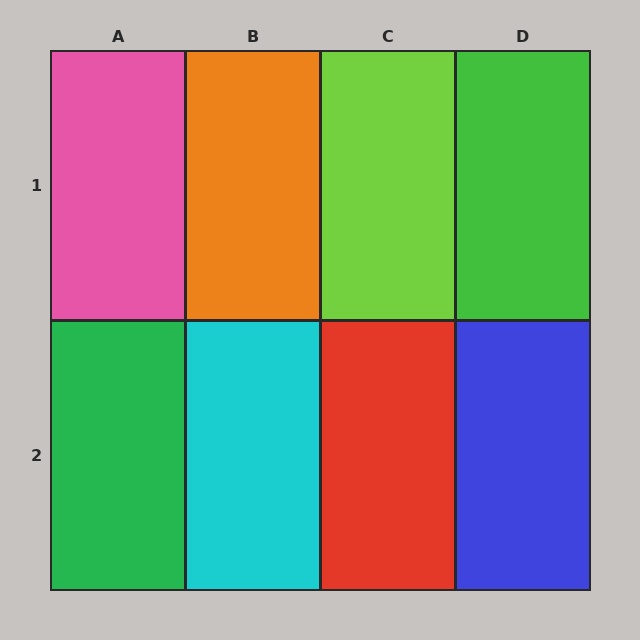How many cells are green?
2 cells are green.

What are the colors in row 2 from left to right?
Green, cyan, red, blue.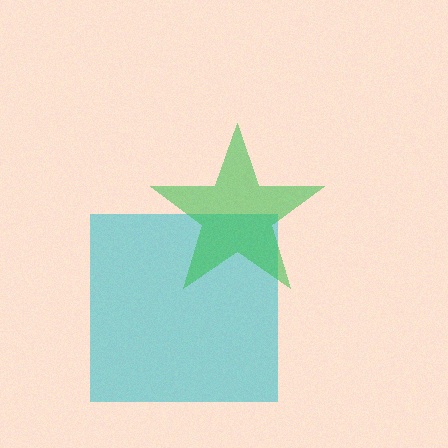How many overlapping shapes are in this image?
There are 2 overlapping shapes in the image.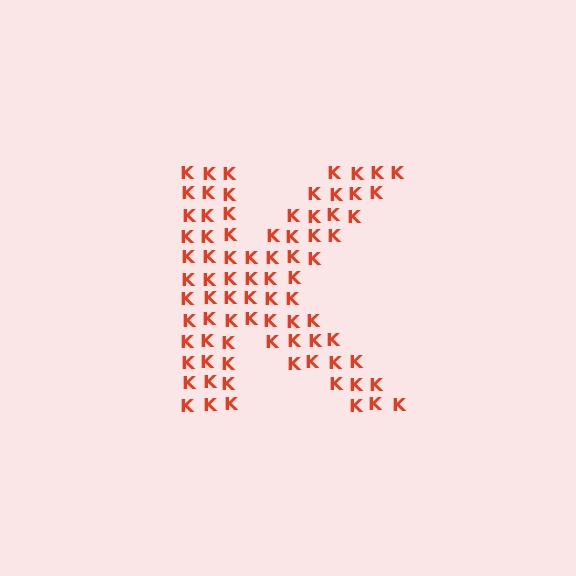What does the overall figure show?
The overall figure shows the letter K.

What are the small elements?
The small elements are letter K's.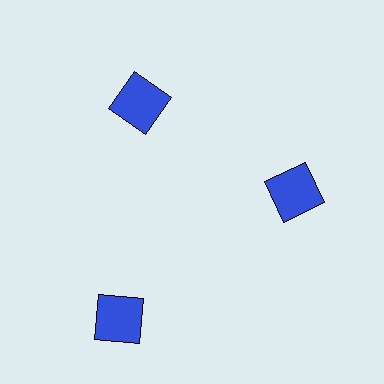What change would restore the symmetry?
The symmetry would be restored by moving it inward, back onto the ring so that all 3 squares sit at equal angles and equal distance from the center.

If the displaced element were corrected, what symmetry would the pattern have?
It would have 3-fold rotational symmetry — the pattern would map onto itself every 120 degrees.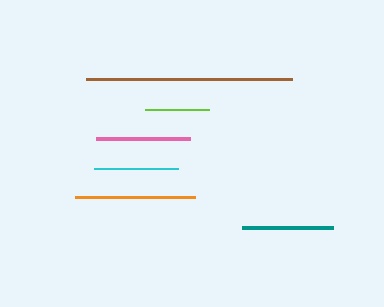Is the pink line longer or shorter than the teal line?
The pink line is longer than the teal line.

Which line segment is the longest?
The brown line is the longest at approximately 206 pixels.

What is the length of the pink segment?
The pink segment is approximately 94 pixels long.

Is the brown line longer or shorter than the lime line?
The brown line is longer than the lime line.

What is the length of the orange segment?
The orange segment is approximately 120 pixels long.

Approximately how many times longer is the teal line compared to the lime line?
The teal line is approximately 1.4 times the length of the lime line.